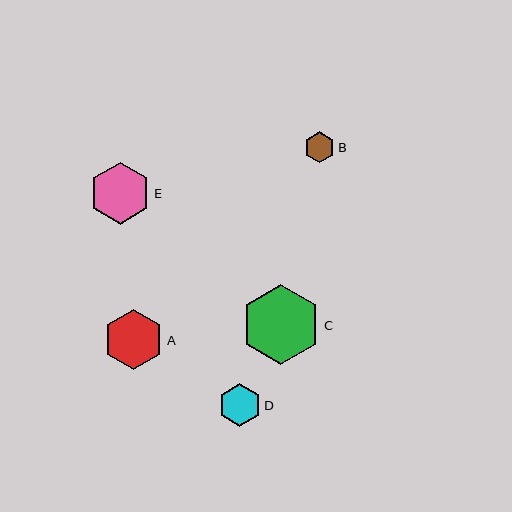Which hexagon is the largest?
Hexagon C is the largest with a size of approximately 80 pixels.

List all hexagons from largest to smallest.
From largest to smallest: C, E, A, D, B.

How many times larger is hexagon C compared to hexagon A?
Hexagon C is approximately 1.3 times the size of hexagon A.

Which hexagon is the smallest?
Hexagon B is the smallest with a size of approximately 31 pixels.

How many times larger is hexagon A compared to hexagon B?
Hexagon A is approximately 1.9 times the size of hexagon B.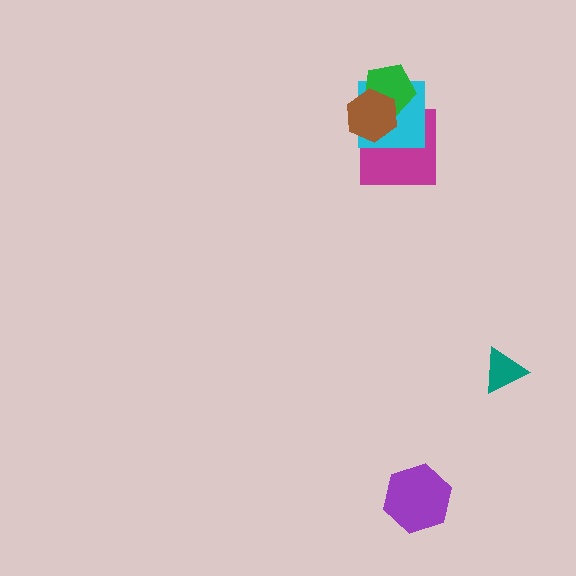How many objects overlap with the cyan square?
3 objects overlap with the cyan square.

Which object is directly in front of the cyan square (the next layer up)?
The green pentagon is directly in front of the cyan square.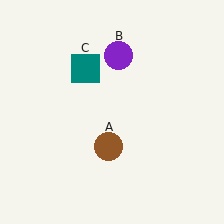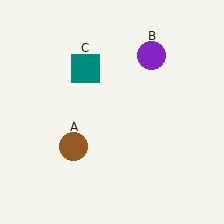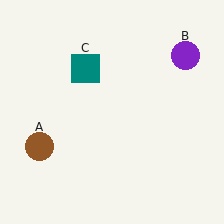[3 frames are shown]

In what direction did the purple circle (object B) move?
The purple circle (object B) moved right.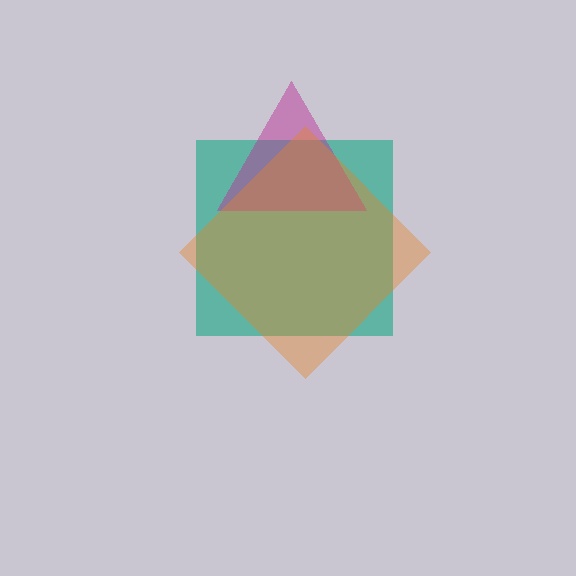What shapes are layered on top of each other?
The layered shapes are: a teal square, a magenta triangle, an orange diamond.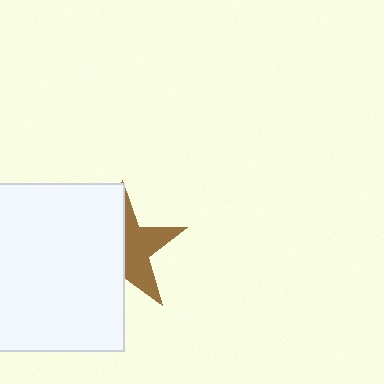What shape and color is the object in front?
The object in front is a white rectangle.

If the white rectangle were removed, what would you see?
You would see the complete brown star.